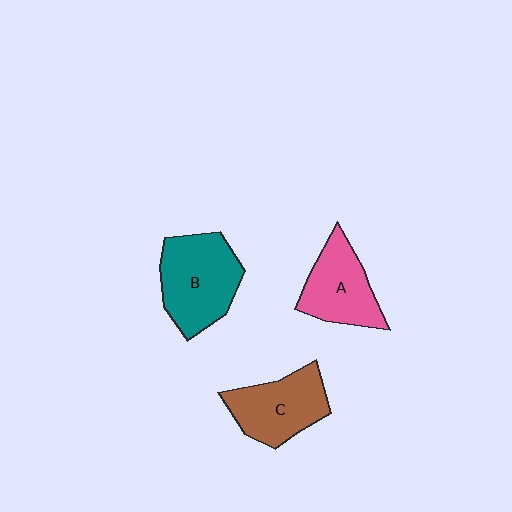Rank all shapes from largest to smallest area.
From largest to smallest: B (teal), C (brown), A (pink).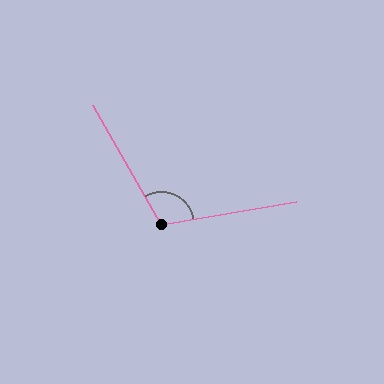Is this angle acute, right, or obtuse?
It is obtuse.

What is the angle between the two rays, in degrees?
Approximately 110 degrees.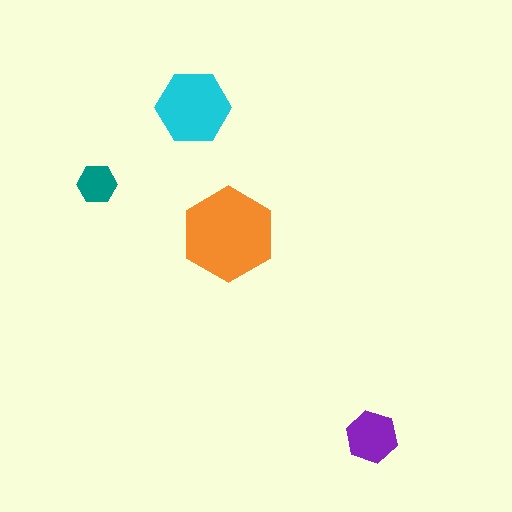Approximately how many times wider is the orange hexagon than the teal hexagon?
About 2.5 times wider.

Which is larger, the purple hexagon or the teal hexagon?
The purple one.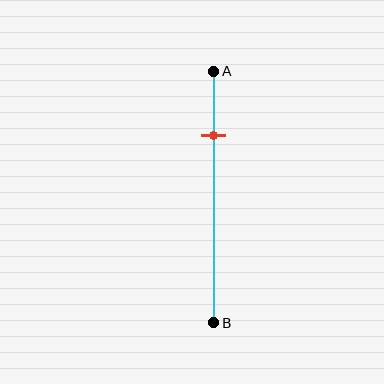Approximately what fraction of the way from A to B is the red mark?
The red mark is approximately 25% of the way from A to B.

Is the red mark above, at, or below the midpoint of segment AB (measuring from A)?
The red mark is above the midpoint of segment AB.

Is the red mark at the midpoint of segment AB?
No, the mark is at about 25% from A, not at the 50% midpoint.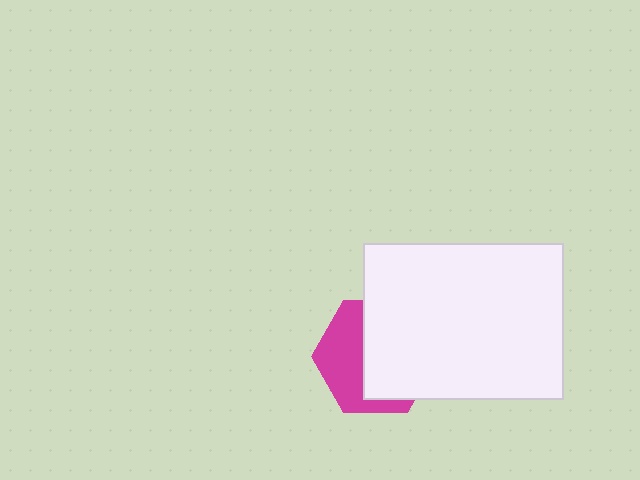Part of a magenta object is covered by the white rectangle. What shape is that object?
It is a hexagon.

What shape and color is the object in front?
The object in front is a white rectangle.